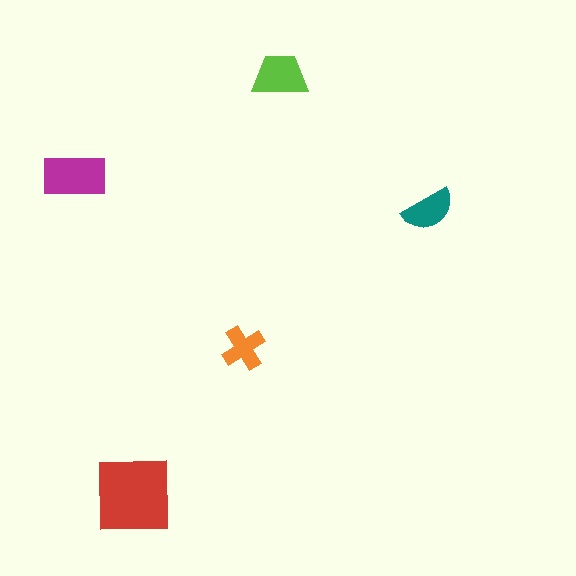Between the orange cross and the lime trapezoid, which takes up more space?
The lime trapezoid.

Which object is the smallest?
The orange cross.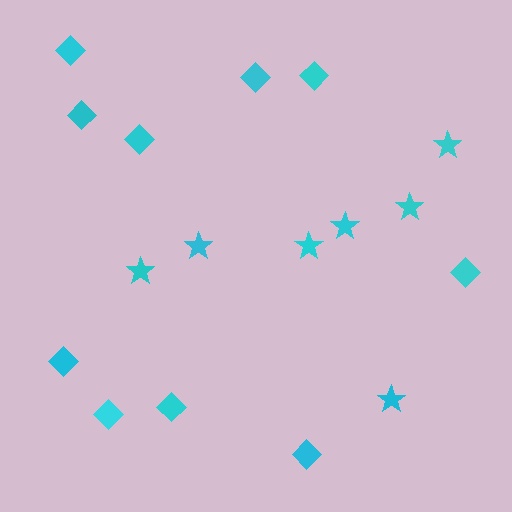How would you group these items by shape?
There are 2 groups: one group of stars (7) and one group of diamonds (10).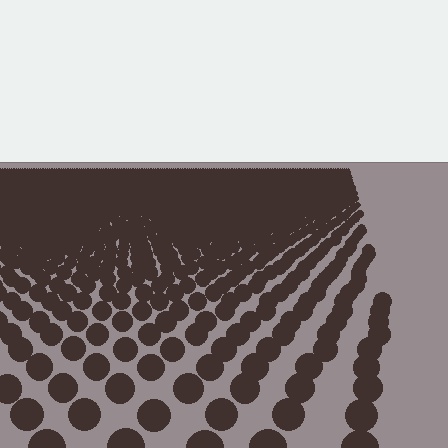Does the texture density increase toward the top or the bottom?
Density increases toward the top.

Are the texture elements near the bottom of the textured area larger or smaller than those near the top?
Larger. Near the bottom, elements are closer to the viewer and appear at a bigger on-screen size.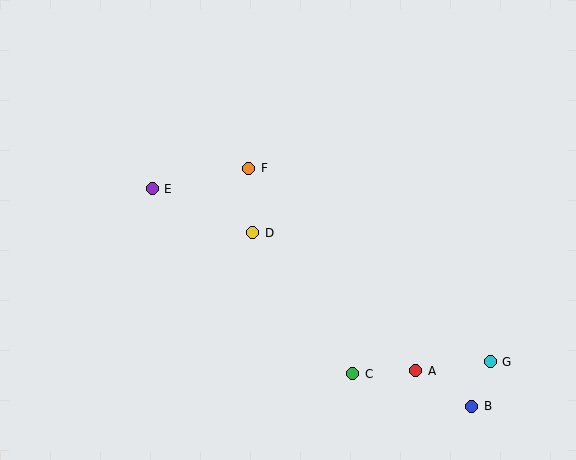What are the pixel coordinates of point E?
Point E is at (152, 189).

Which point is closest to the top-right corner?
Point F is closest to the top-right corner.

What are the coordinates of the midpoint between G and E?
The midpoint between G and E is at (321, 275).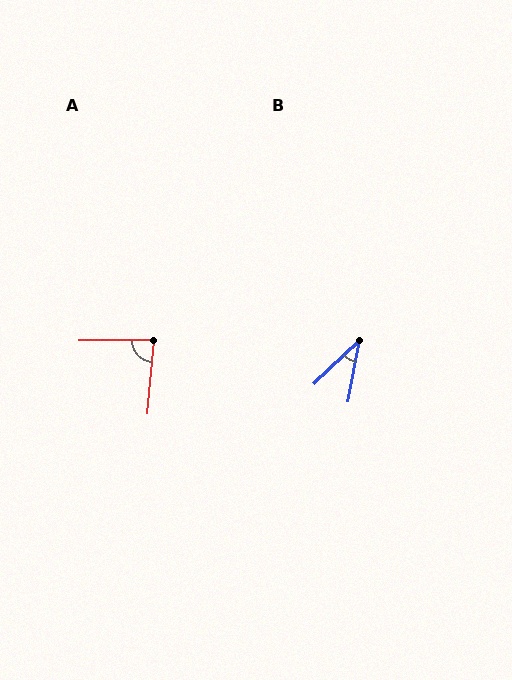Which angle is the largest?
A, at approximately 85 degrees.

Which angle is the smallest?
B, at approximately 36 degrees.